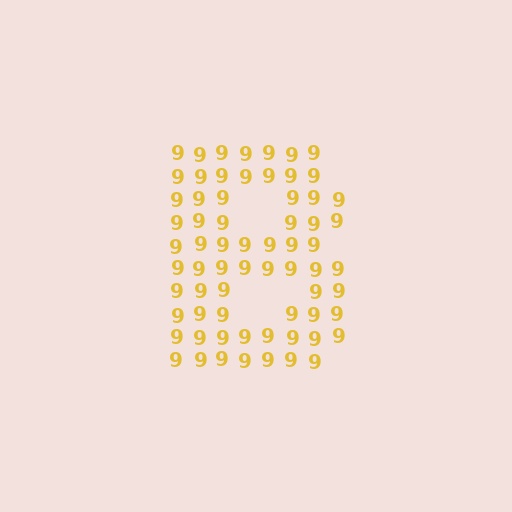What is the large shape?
The large shape is the letter B.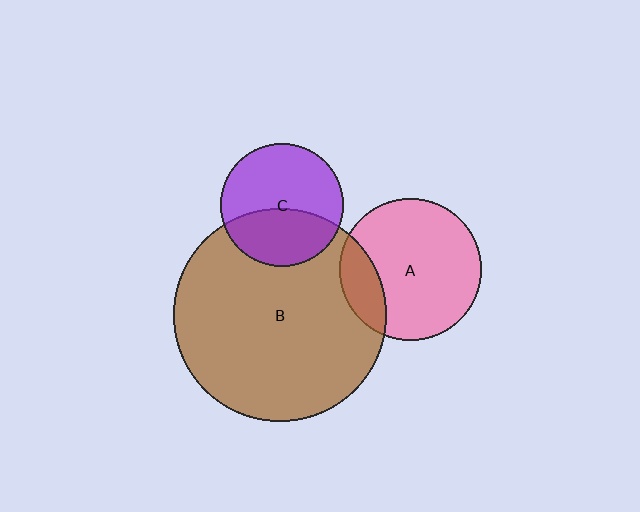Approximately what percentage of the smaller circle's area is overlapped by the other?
Approximately 20%.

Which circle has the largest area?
Circle B (brown).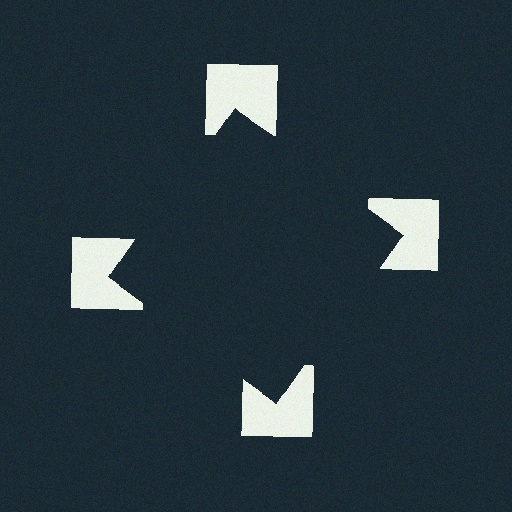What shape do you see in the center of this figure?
An illusory square — its edges are inferred from the aligned wedge cuts in the notched squares, not physically drawn.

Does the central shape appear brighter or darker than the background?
It typically appears slightly darker than the background, even though no actual brightness change is drawn.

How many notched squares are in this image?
There are 4 — one at each vertex of the illusory square.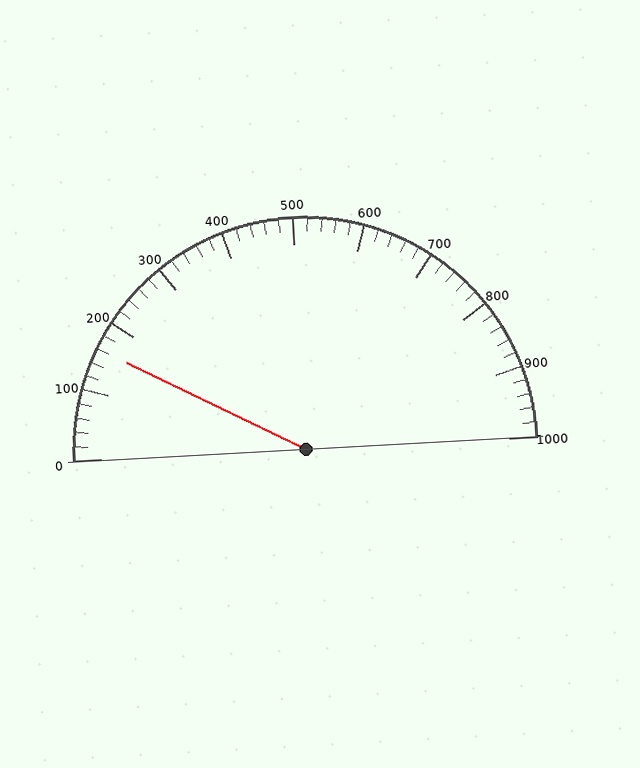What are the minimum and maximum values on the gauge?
The gauge ranges from 0 to 1000.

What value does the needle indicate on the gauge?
The needle indicates approximately 160.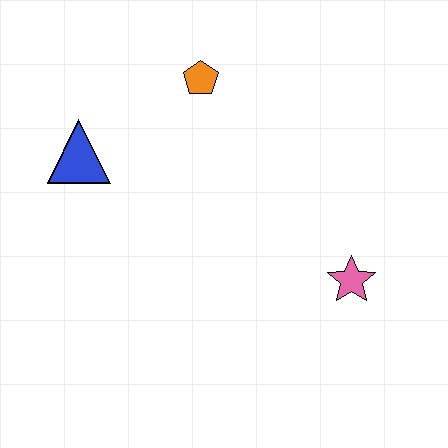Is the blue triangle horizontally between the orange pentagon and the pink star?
No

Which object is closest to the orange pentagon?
The blue triangle is closest to the orange pentagon.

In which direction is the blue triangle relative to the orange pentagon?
The blue triangle is to the left of the orange pentagon.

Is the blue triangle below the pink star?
No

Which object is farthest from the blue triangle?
The pink star is farthest from the blue triangle.